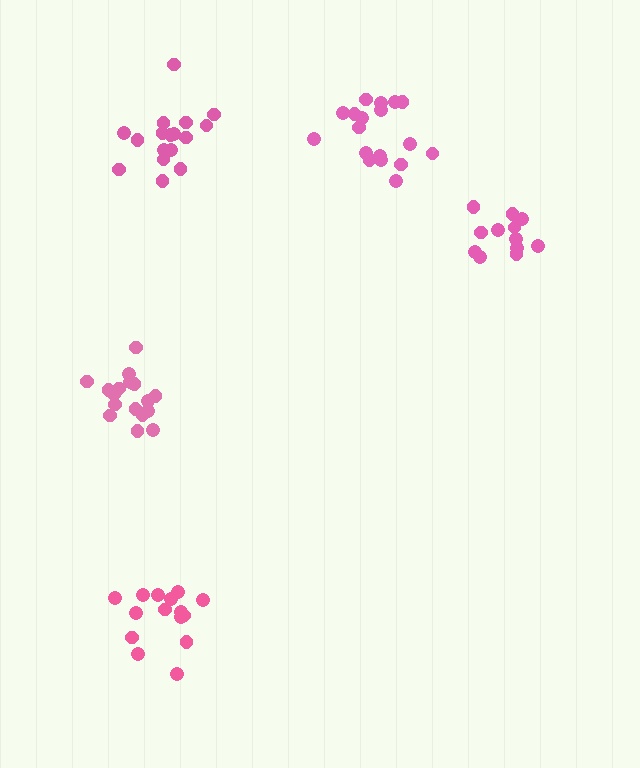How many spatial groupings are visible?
There are 5 spatial groupings.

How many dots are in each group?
Group 1: 15 dots, Group 2: 18 dots, Group 3: 18 dots, Group 4: 12 dots, Group 5: 17 dots (80 total).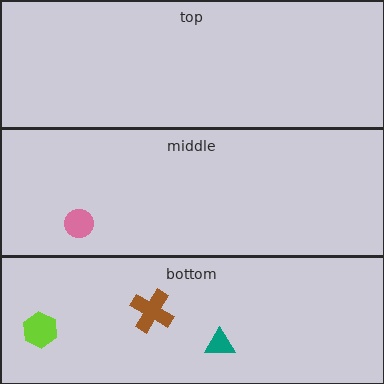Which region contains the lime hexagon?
The bottom region.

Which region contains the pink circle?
The middle region.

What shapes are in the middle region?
The pink circle.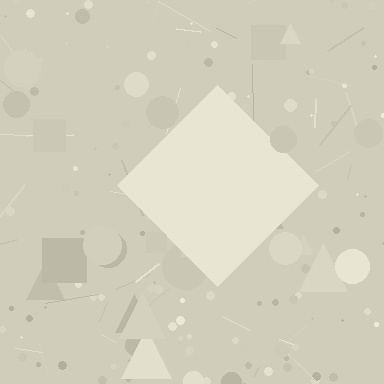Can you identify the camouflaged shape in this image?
The camouflaged shape is a diamond.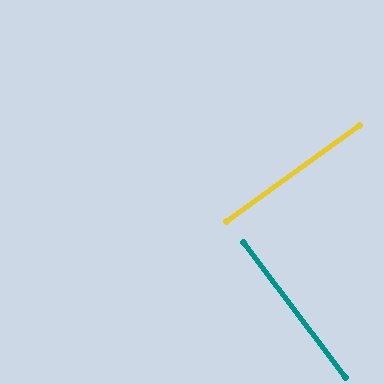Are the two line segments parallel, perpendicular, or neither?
Perpendicular — they meet at approximately 89°.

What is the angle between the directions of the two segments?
Approximately 89 degrees.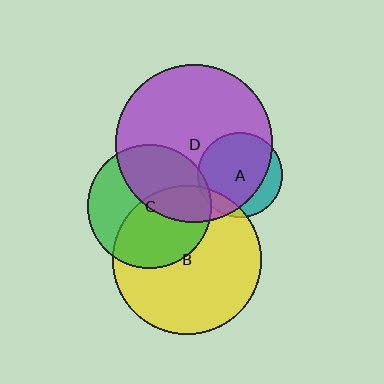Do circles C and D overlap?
Yes.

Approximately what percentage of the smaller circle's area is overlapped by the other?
Approximately 45%.